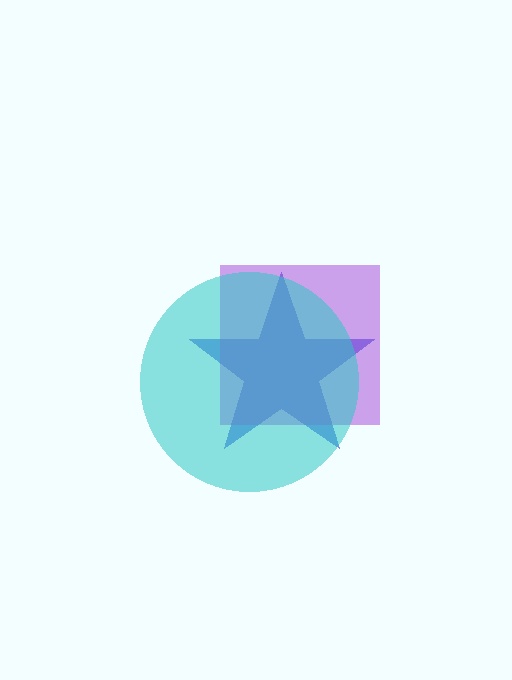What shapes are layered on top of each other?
The layered shapes are: a blue star, a purple square, a cyan circle.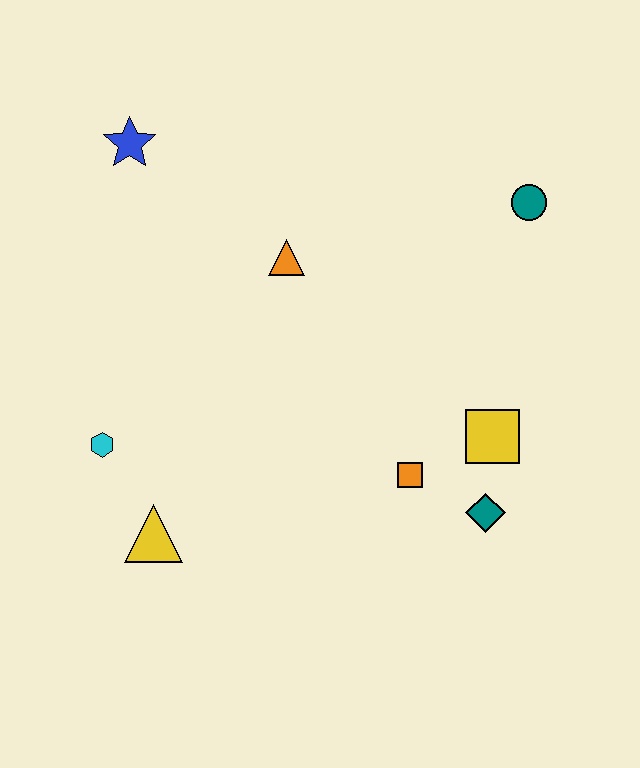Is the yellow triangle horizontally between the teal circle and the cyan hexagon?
Yes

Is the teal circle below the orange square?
No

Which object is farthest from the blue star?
The teal diamond is farthest from the blue star.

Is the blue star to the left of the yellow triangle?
Yes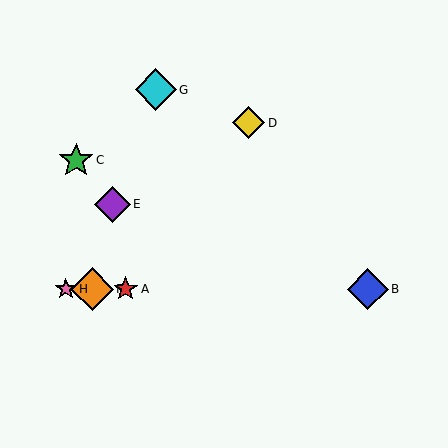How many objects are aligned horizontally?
4 objects (A, B, F, H) are aligned horizontally.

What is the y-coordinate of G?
Object G is at y≈90.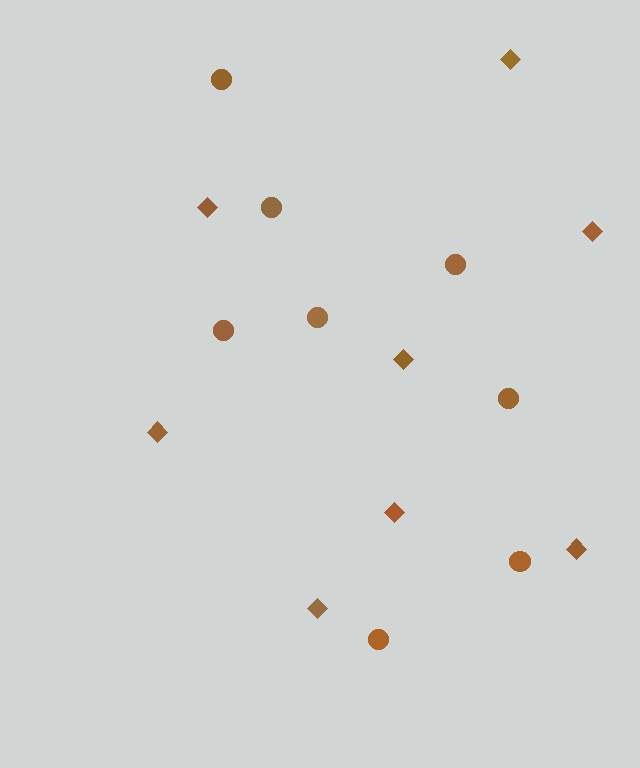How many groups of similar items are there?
There are 2 groups: one group of diamonds (8) and one group of circles (8).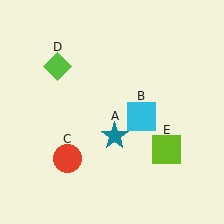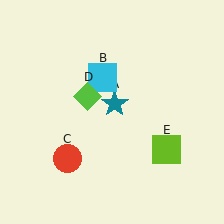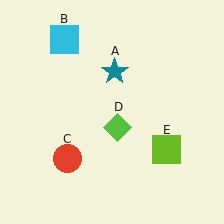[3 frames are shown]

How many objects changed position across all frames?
3 objects changed position: teal star (object A), cyan square (object B), lime diamond (object D).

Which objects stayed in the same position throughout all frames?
Red circle (object C) and lime square (object E) remained stationary.